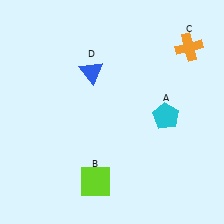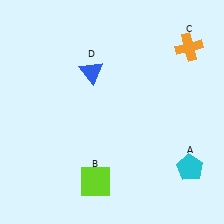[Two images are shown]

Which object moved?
The cyan pentagon (A) moved down.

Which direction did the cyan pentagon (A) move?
The cyan pentagon (A) moved down.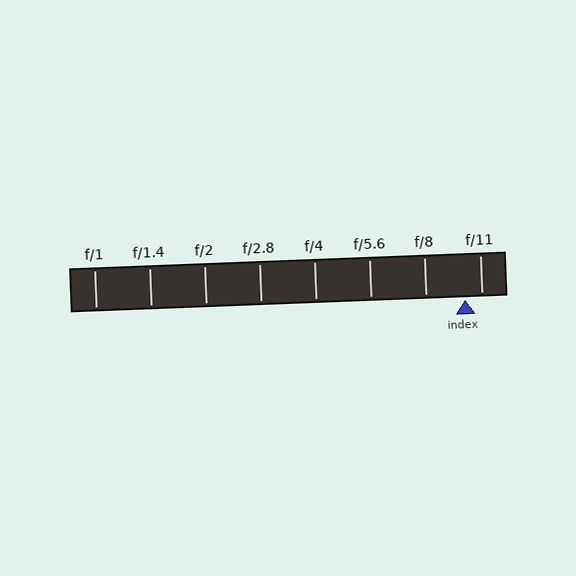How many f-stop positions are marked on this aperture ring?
There are 8 f-stop positions marked.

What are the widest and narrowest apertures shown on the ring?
The widest aperture shown is f/1 and the narrowest is f/11.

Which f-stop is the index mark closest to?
The index mark is closest to f/11.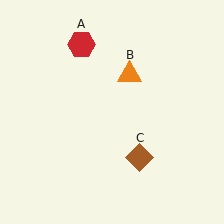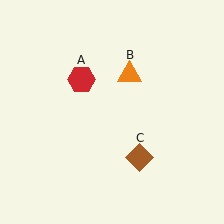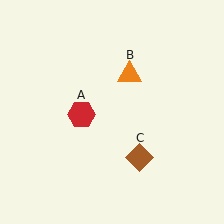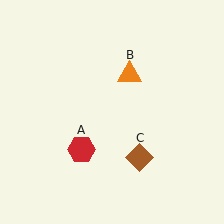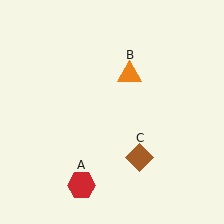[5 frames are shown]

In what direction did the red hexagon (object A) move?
The red hexagon (object A) moved down.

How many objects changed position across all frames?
1 object changed position: red hexagon (object A).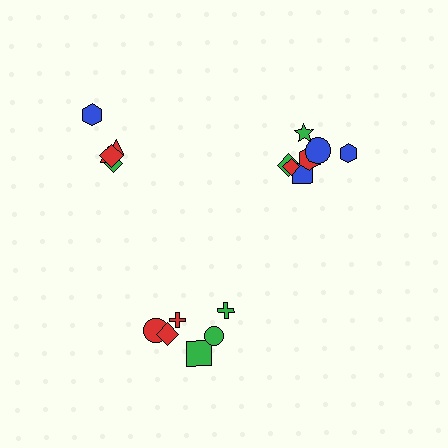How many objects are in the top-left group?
There are 5 objects.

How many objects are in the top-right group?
There are 8 objects.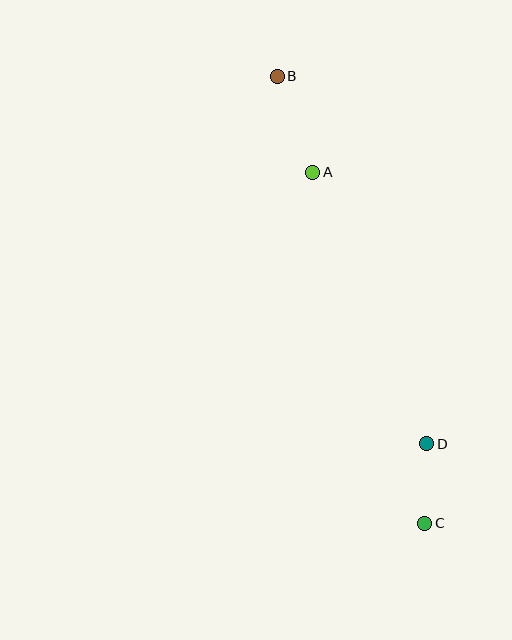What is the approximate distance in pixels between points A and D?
The distance between A and D is approximately 295 pixels.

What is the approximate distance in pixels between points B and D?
The distance between B and D is approximately 397 pixels.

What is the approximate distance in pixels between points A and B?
The distance between A and B is approximately 103 pixels.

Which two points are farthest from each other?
Points B and C are farthest from each other.